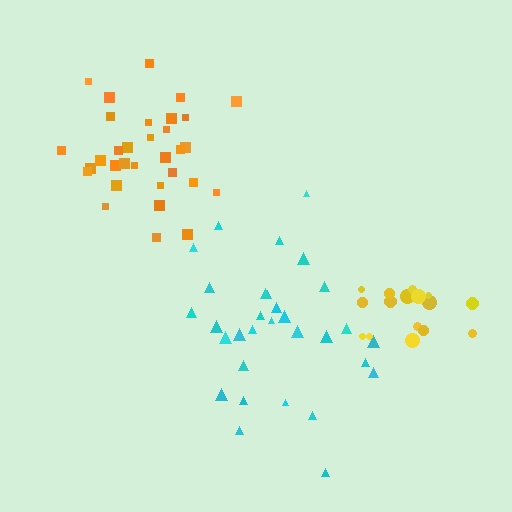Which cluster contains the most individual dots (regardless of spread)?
Orange (32).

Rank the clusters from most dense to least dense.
orange, yellow, cyan.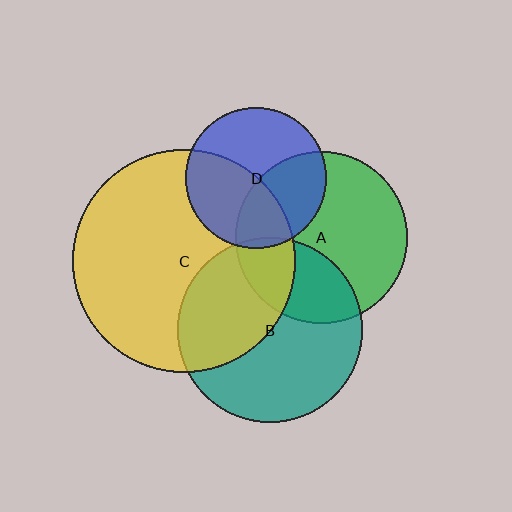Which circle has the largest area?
Circle C (yellow).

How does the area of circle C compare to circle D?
Approximately 2.5 times.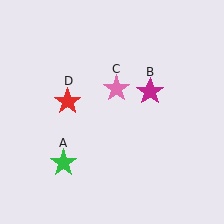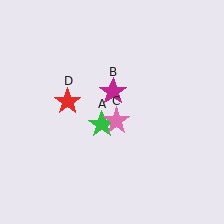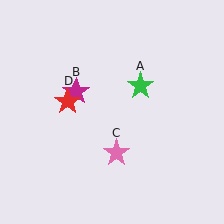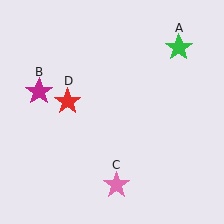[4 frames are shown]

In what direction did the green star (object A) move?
The green star (object A) moved up and to the right.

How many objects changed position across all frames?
3 objects changed position: green star (object A), magenta star (object B), pink star (object C).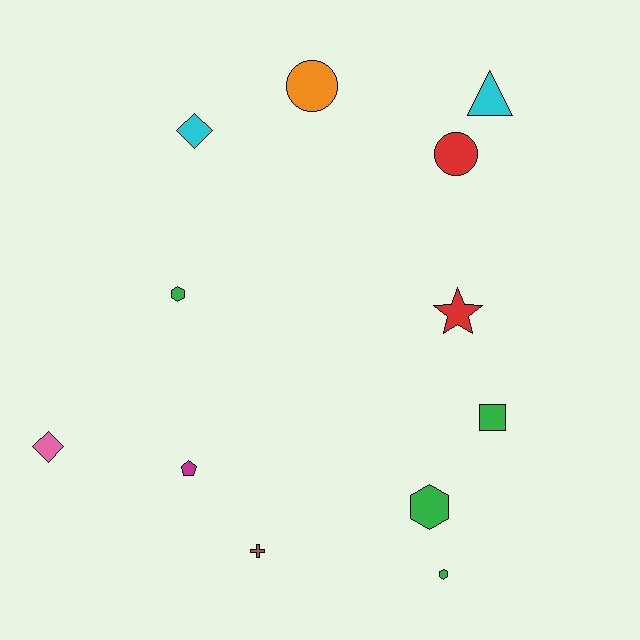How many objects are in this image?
There are 12 objects.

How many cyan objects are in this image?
There are 2 cyan objects.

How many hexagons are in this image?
There are 3 hexagons.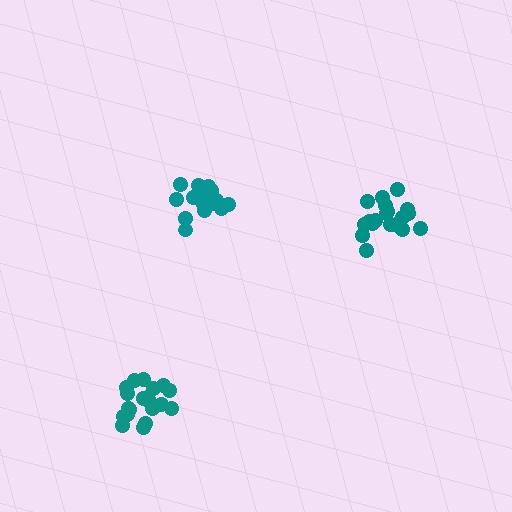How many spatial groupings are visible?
There are 3 spatial groupings.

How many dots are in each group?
Group 1: 20 dots, Group 2: 18 dots, Group 3: 20 dots (58 total).